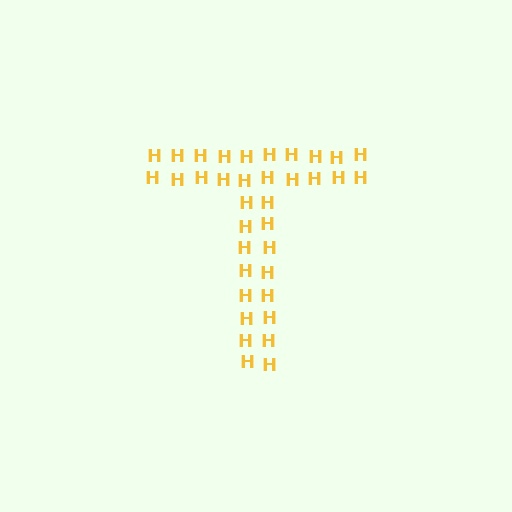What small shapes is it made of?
It is made of small letter H's.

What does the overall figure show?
The overall figure shows the letter T.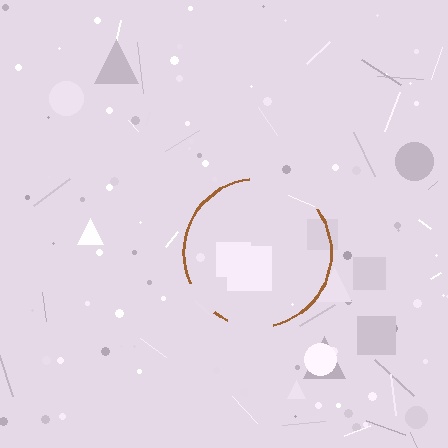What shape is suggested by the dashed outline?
The dashed outline suggests a circle.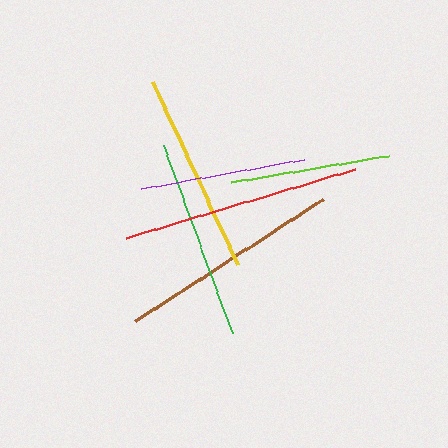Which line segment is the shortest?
The lime line is the shortest at approximately 160 pixels.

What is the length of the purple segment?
The purple segment is approximately 166 pixels long.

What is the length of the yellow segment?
The yellow segment is approximately 201 pixels long.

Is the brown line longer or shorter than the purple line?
The brown line is longer than the purple line.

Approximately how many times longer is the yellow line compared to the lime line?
The yellow line is approximately 1.3 times the length of the lime line.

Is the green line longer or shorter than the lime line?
The green line is longer than the lime line.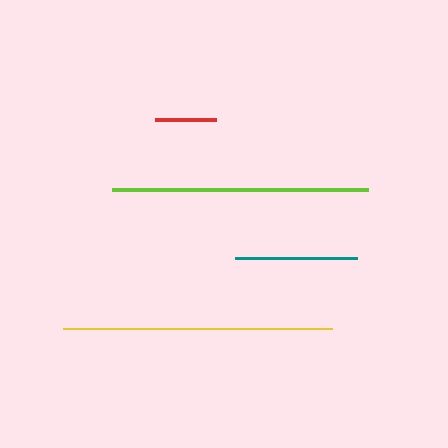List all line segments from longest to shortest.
From longest to shortest: yellow, lime, teal, red.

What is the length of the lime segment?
The lime segment is approximately 256 pixels long.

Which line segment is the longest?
The yellow line is the longest at approximately 268 pixels.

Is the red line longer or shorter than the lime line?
The lime line is longer than the red line.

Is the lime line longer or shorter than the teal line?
The lime line is longer than the teal line.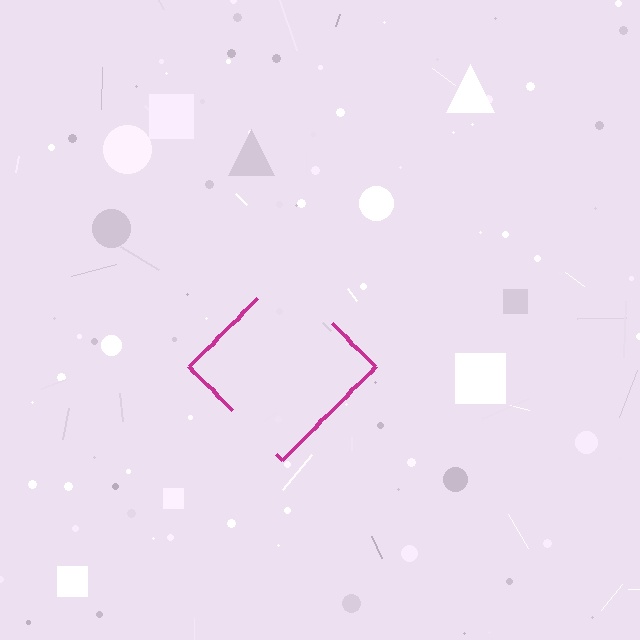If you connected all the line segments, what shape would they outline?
They would outline a diamond.